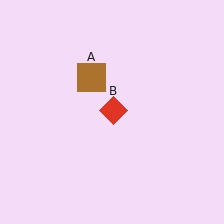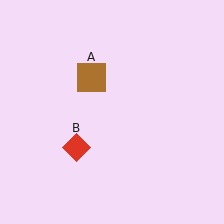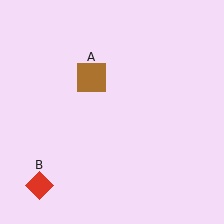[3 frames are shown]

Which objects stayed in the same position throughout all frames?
Brown square (object A) remained stationary.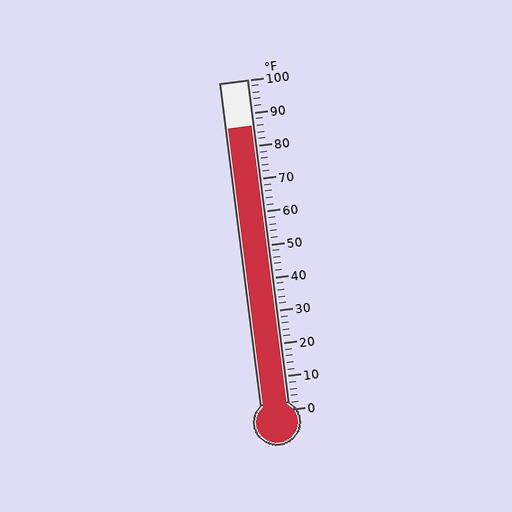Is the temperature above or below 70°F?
The temperature is above 70°F.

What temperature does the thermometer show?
The thermometer shows approximately 86°F.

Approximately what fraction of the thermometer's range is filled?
The thermometer is filled to approximately 85% of its range.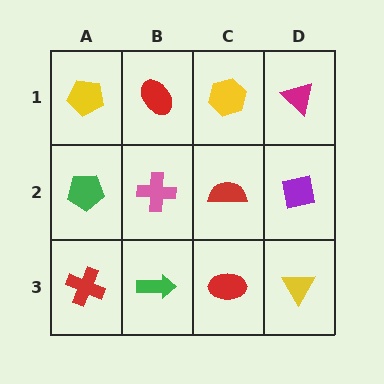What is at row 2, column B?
A pink cross.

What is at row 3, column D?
A yellow triangle.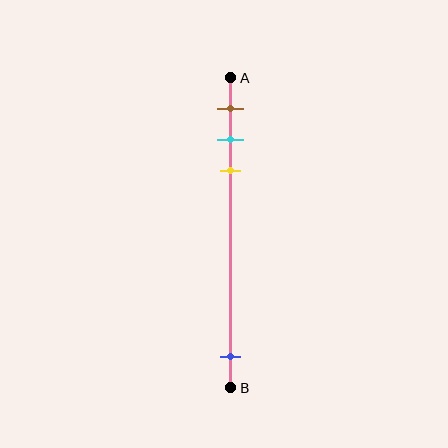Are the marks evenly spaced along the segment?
No, the marks are not evenly spaced.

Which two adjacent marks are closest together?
The cyan and yellow marks are the closest adjacent pair.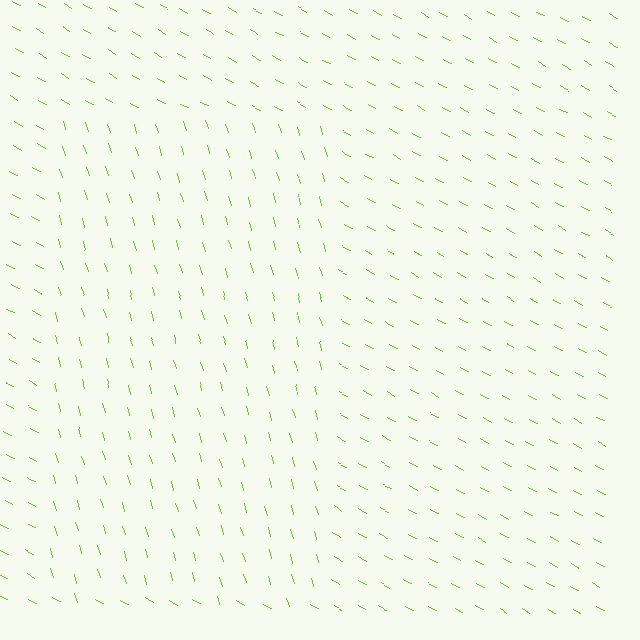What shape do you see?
I see a rectangle.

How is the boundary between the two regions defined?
The boundary is defined purely by a change in line orientation (approximately 45 degrees difference). All lines are the same color and thickness.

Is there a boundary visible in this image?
Yes, there is a texture boundary formed by a change in line orientation.